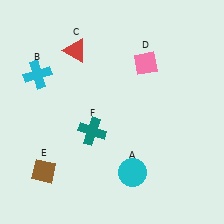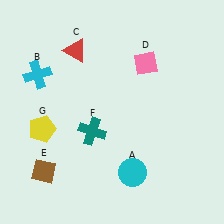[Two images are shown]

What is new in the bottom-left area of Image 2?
A yellow pentagon (G) was added in the bottom-left area of Image 2.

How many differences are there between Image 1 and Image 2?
There is 1 difference between the two images.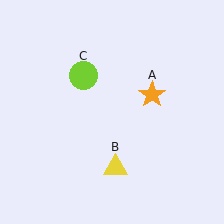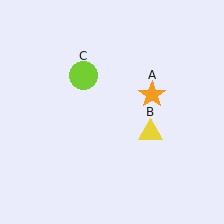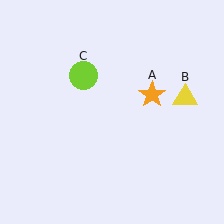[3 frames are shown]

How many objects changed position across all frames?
1 object changed position: yellow triangle (object B).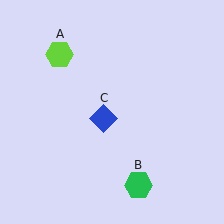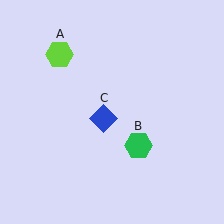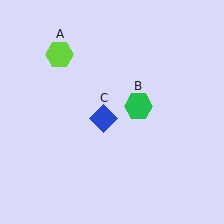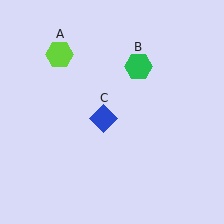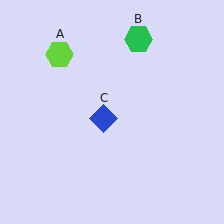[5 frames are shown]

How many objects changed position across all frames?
1 object changed position: green hexagon (object B).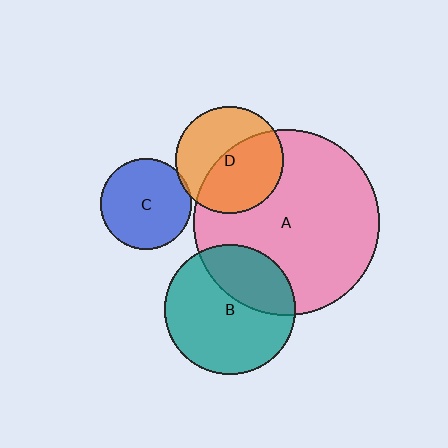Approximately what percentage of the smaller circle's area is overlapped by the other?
Approximately 5%.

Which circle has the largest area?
Circle A (pink).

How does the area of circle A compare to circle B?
Approximately 2.0 times.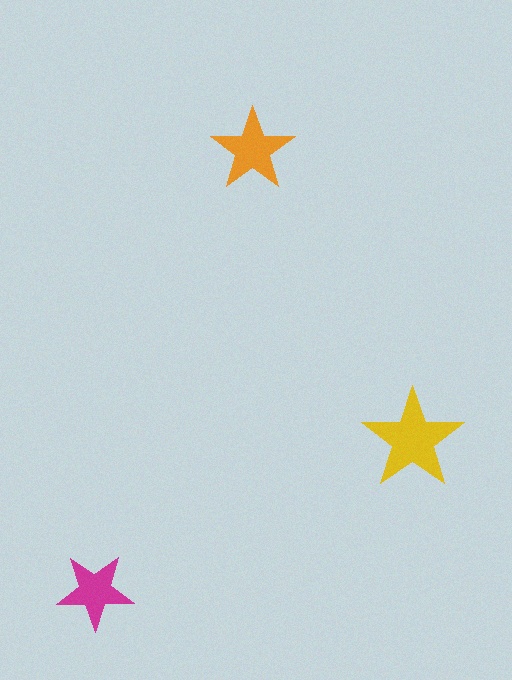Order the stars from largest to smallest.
the yellow one, the orange one, the magenta one.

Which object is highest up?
The orange star is topmost.